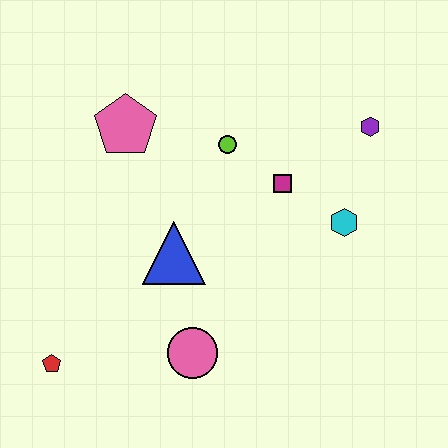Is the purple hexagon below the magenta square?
No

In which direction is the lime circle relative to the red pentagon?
The lime circle is above the red pentagon.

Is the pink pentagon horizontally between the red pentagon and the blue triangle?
Yes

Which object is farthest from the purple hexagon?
The red pentagon is farthest from the purple hexagon.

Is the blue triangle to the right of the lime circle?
No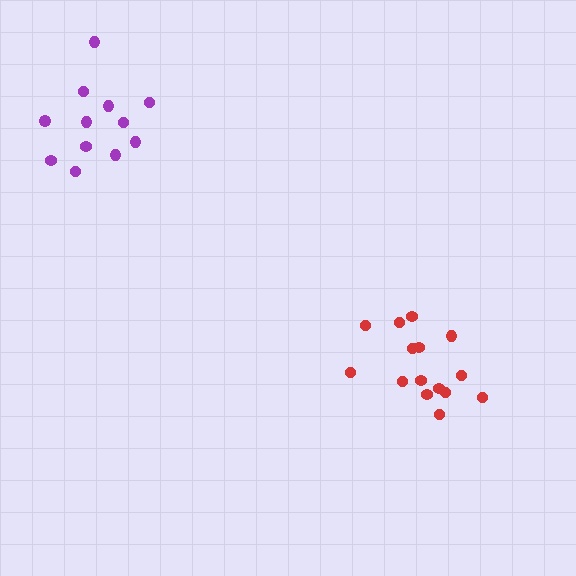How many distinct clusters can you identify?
There are 2 distinct clusters.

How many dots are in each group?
Group 1: 15 dots, Group 2: 12 dots (27 total).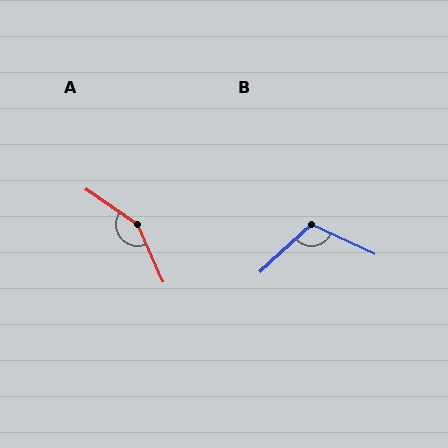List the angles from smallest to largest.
B (112°), A (149°).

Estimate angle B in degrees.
Approximately 112 degrees.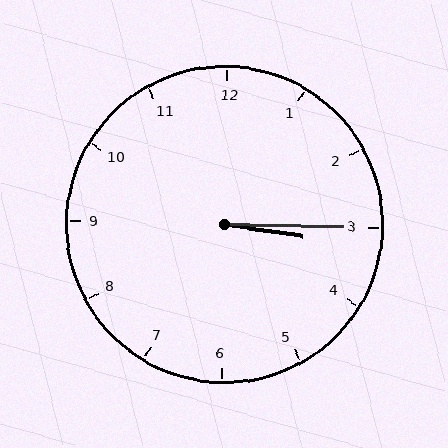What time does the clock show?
3:15.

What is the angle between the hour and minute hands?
Approximately 8 degrees.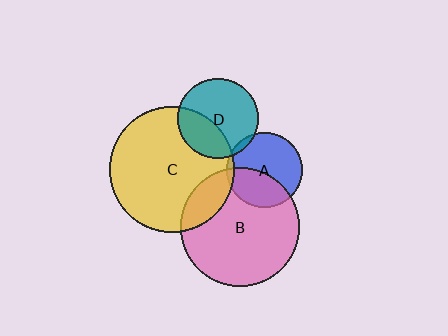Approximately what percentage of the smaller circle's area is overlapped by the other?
Approximately 5%.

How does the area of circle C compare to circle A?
Approximately 2.8 times.